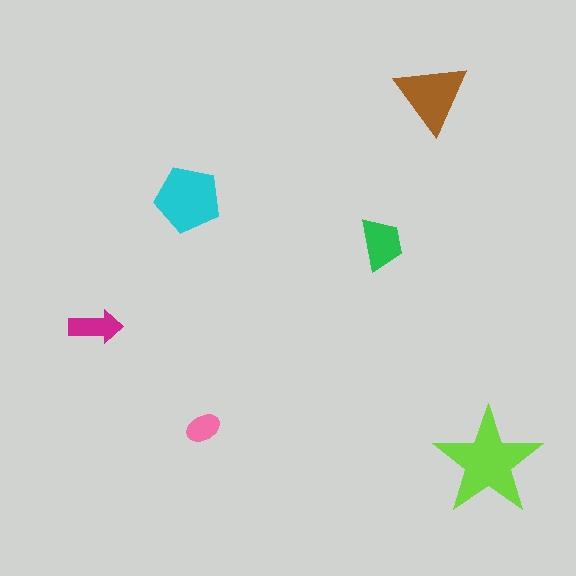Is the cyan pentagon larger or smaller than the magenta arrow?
Larger.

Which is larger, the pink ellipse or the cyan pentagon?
The cyan pentagon.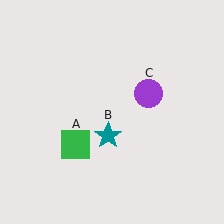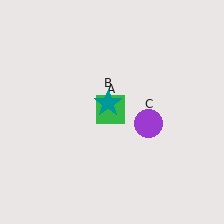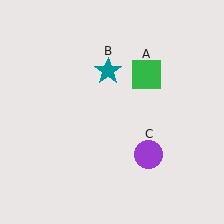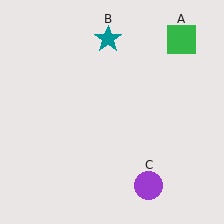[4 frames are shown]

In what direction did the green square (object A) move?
The green square (object A) moved up and to the right.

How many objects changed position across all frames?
3 objects changed position: green square (object A), teal star (object B), purple circle (object C).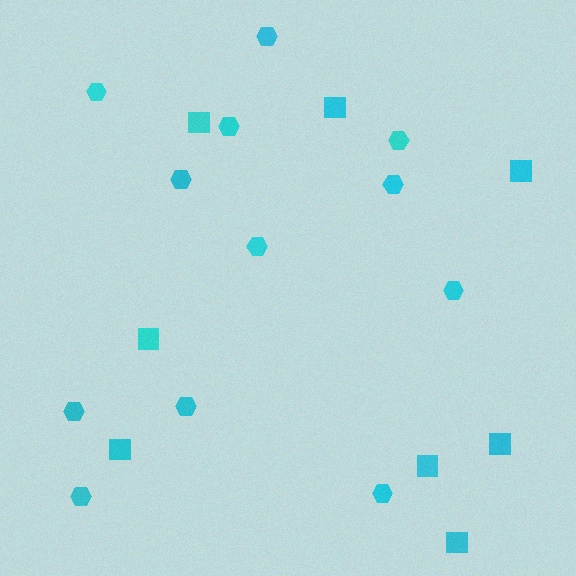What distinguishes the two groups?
There are 2 groups: one group of squares (8) and one group of hexagons (12).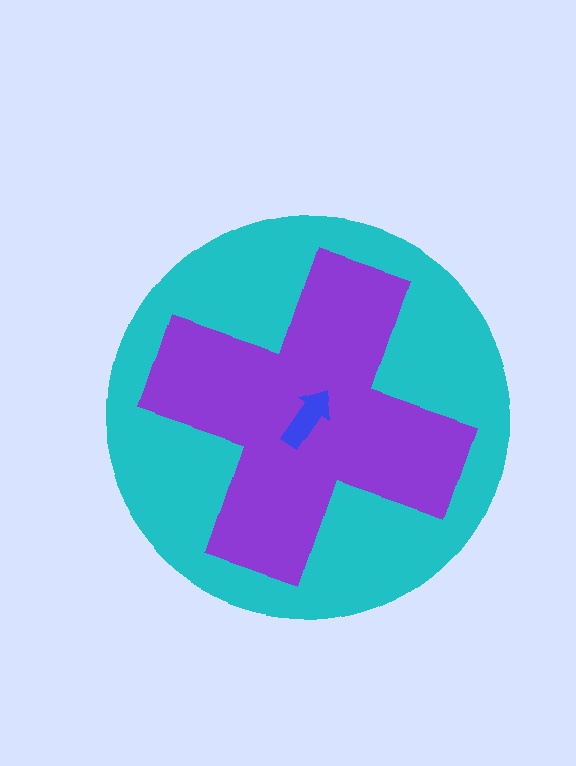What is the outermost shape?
The cyan circle.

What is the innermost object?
The blue arrow.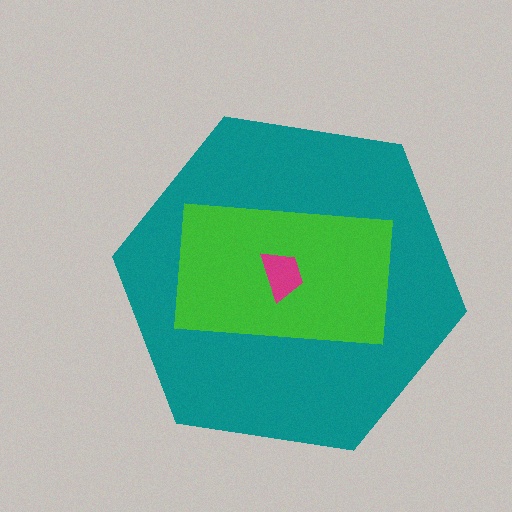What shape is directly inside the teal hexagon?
The green rectangle.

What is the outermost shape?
The teal hexagon.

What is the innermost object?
The magenta trapezoid.